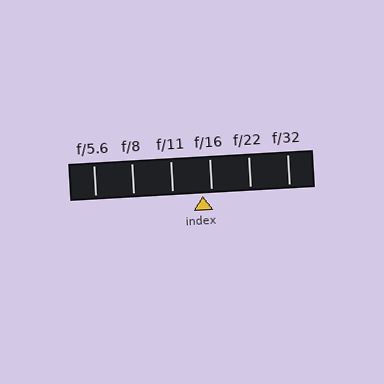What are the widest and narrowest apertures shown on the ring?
The widest aperture shown is f/5.6 and the narrowest is f/32.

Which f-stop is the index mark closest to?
The index mark is closest to f/16.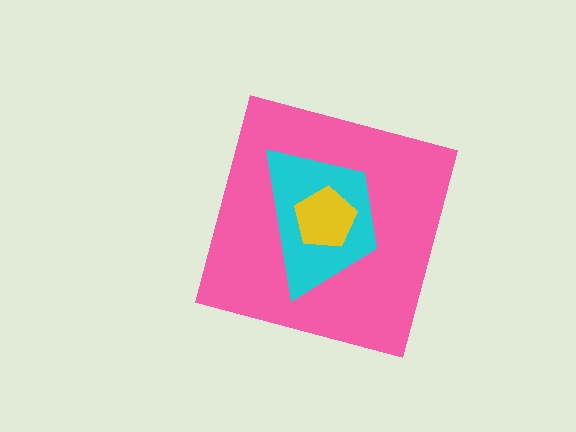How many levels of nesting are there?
3.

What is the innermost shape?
The yellow pentagon.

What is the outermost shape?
The pink square.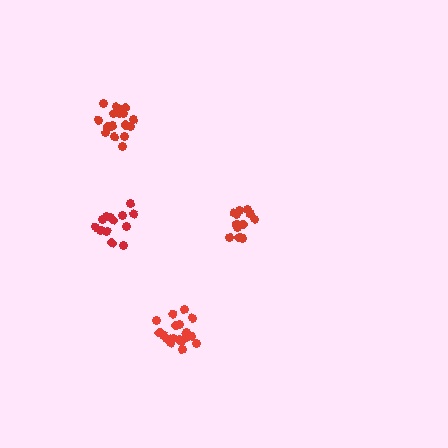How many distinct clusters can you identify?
There are 4 distinct clusters.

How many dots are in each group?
Group 1: 13 dots, Group 2: 18 dots, Group 3: 19 dots, Group 4: 14 dots (64 total).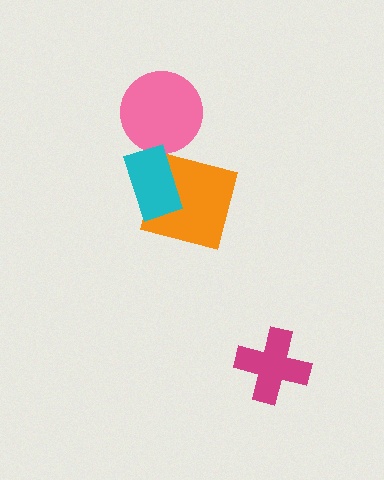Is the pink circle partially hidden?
No, no other shape covers it.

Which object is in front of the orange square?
The cyan rectangle is in front of the orange square.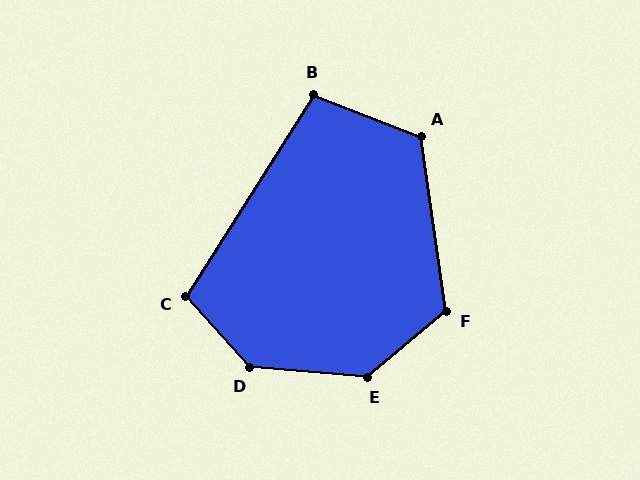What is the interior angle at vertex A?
Approximately 119 degrees (obtuse).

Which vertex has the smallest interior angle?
B, at approximately 101 degrees.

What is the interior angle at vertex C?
Approximately 106 degrees (obtuse).